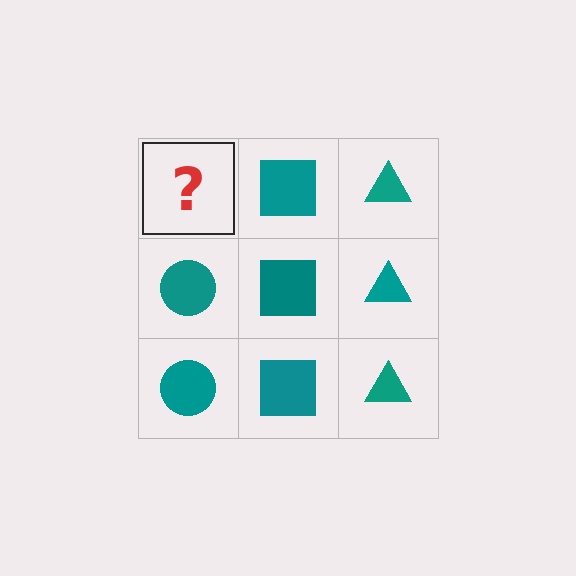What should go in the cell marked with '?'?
The missing cell should contain a teal circle.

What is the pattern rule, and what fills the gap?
The rule is that each column has a consistent shape. The gap should be filled with a teal circle.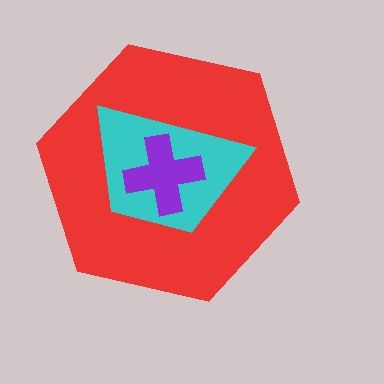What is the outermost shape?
The red hexagon.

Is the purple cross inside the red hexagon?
Yes.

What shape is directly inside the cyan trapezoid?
The purple cross.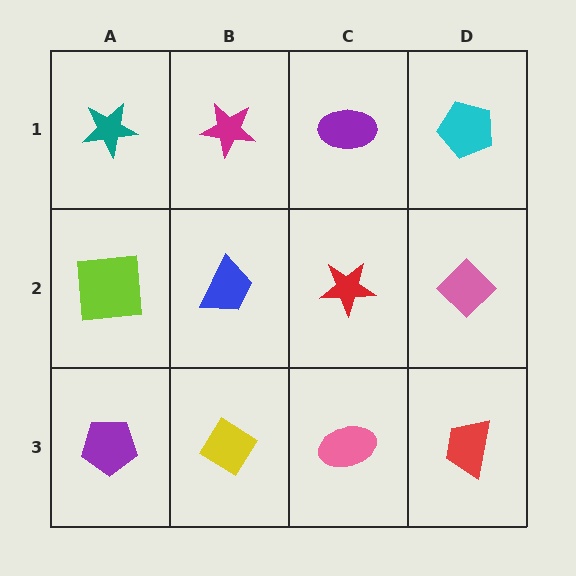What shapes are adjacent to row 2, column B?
A magenta star (row 1, column B), a yellow diamond (row 3, column B), a lime square (row 2, column A), a red star (row 2, column C).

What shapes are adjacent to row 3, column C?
A red star (row 2, column C), a yellow diamond (row 3, column B), a red trapezoid (row 3, column D).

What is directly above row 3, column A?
A lime square.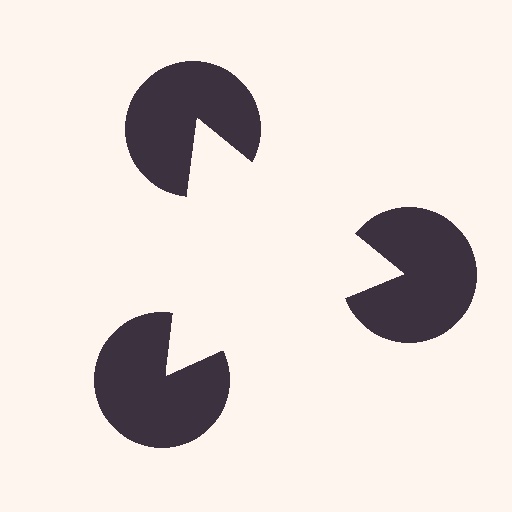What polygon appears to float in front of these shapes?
An illusory triangle — its edges are inferred from the aligned wedge cuts in the pac-man discs, not physically drawn.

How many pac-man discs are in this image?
There are 3 — one at each vertex of the illusory triangle.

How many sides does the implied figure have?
3 sides.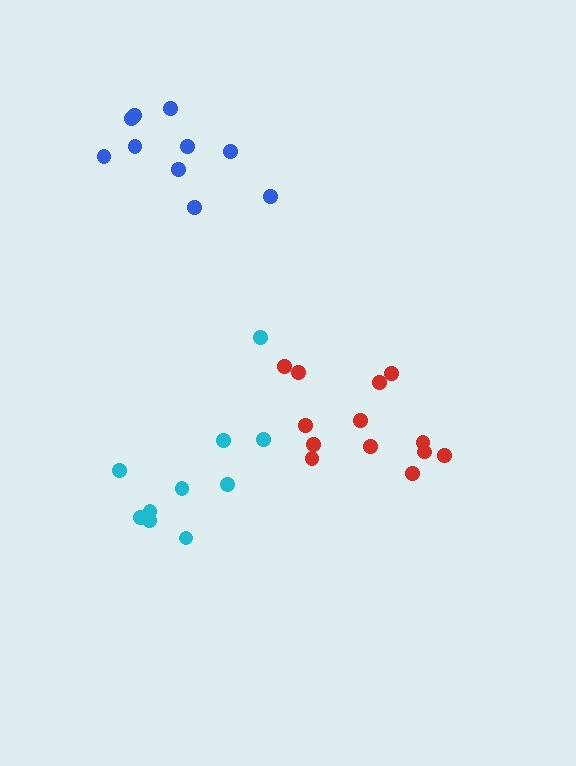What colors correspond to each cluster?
The clusters are colored: blue, cyan, red.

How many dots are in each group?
Group 1: 10 dots, Group 2: 10 dots, Group 3: 13 dots (33 total).